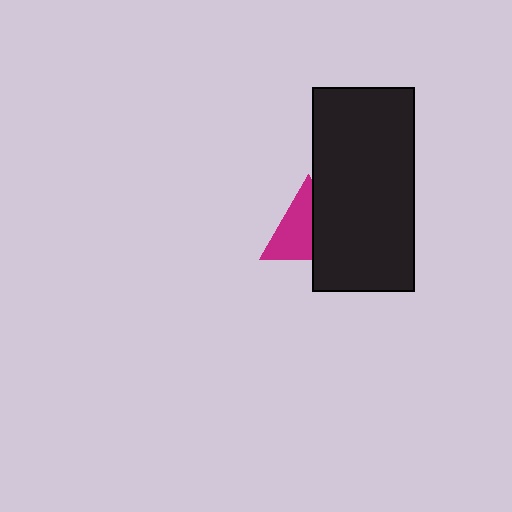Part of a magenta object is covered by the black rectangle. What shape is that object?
It is a triangle.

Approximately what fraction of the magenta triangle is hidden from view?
Roughly 44% of the magenta triangle is hidden behind the black rectangle.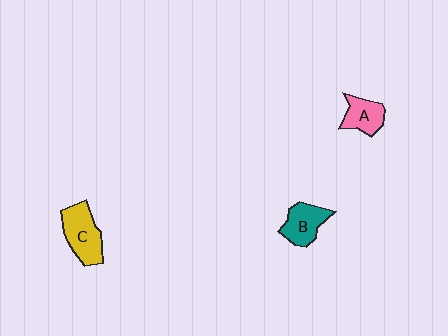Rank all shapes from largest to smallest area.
From largest to smallest: C (yellow), B (teal), A (pink).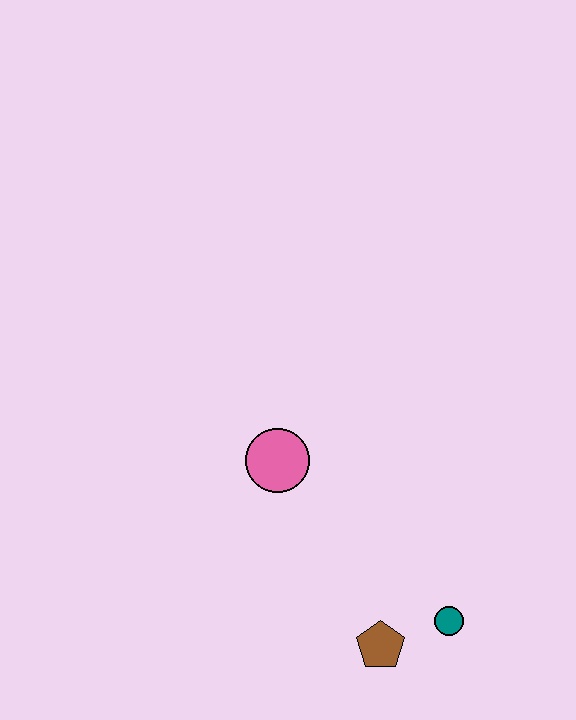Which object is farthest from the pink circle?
The teal circle is farthest from the pink circle.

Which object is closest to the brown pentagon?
The teal circle is closest to the brown pentagon.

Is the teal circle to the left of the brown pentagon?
No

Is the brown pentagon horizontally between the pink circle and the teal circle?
Yes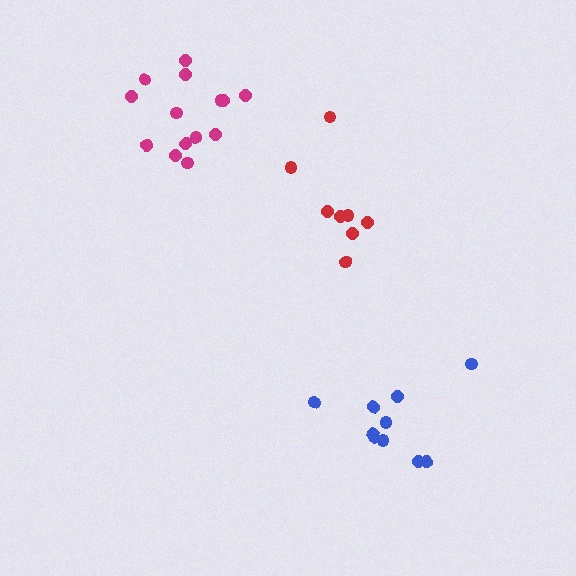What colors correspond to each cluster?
The clusters are colored: blue, red, magenta.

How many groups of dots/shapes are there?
There are 3 groups.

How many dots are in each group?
Group 1: 10 dots, Group 2: 8 dots, Group 3: 14 dots (32 total).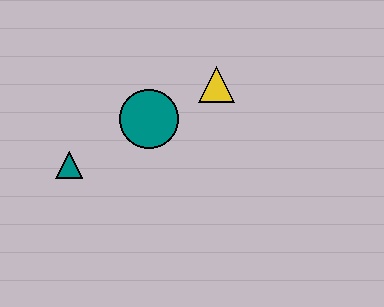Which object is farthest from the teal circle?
The teal triangle is farthest from the teal circle.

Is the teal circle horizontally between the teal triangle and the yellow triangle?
Yes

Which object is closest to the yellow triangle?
The teal circle is closest to the yellow triangle.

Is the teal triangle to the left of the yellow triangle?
Yes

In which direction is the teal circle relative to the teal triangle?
The teal circle is to the right of the teal triangle.